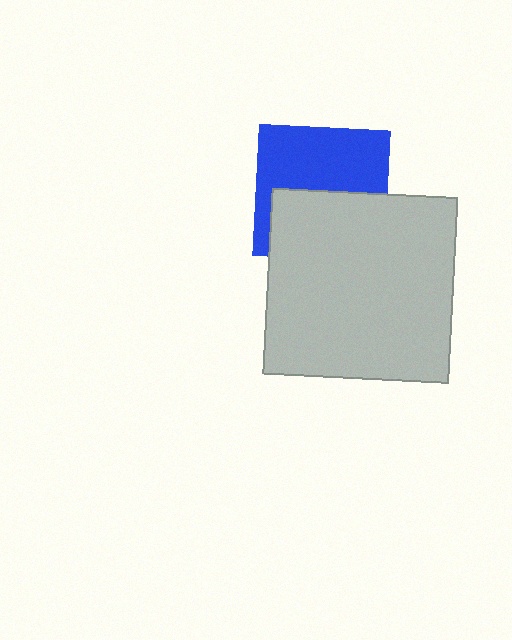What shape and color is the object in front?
The object in front is a light gray square.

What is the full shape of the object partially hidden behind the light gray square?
The partially hidden object is a blue square.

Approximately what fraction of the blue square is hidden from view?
Roughly 45% of the blue square is hidden behind the light gray square.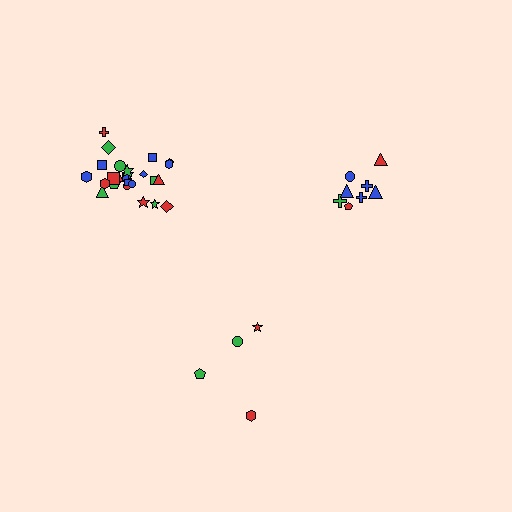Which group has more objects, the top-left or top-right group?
The top-left group.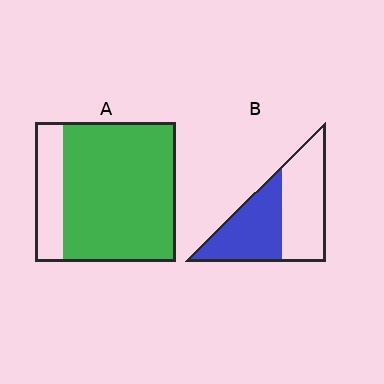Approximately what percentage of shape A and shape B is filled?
A is approximately 80% and B is approximately 50%.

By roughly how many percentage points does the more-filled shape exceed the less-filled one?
By roughly 35 percentage points (A over B).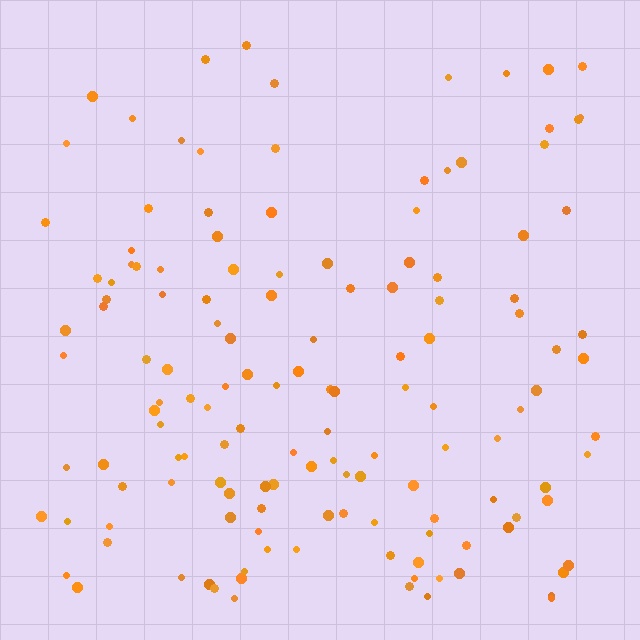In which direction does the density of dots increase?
From top to bottom, with the bottom side densest.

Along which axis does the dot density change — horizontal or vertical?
Vertical.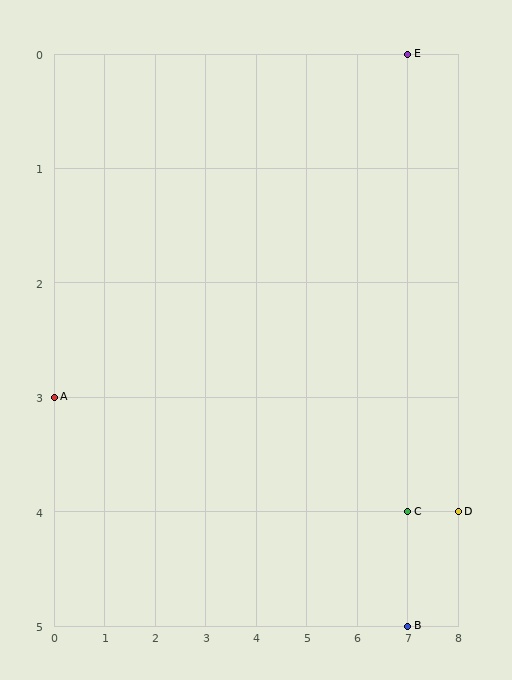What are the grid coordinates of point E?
Point E is at grid coordinates (7, 0).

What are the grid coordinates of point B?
Point B is at grid coordinates (7, 5).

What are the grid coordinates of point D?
Point D is at grid coordinates (8, 4).